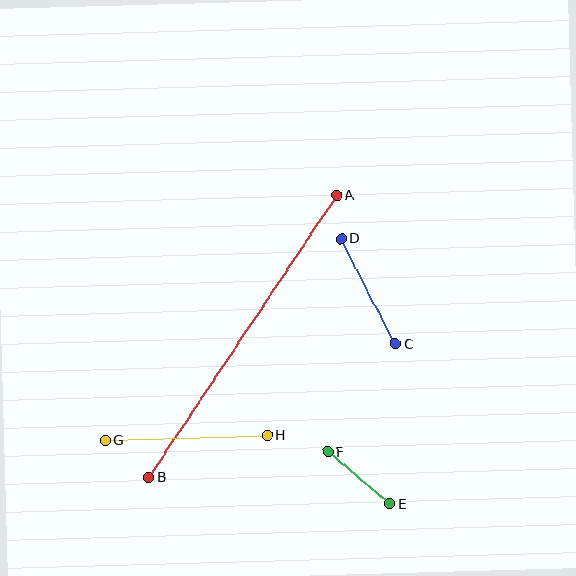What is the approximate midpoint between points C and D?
The midpoint is at approximately (368, 291) pixels.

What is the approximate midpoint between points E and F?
The midpoint is at approximately (359, 478) pixels.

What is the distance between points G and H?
The distance is approximately 162 pixels.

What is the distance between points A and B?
The distance is approximately 339 pixels.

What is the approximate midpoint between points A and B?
The midpoint is at approximately (243, 336) pixels.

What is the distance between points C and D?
The distance is approximately 118 pixels.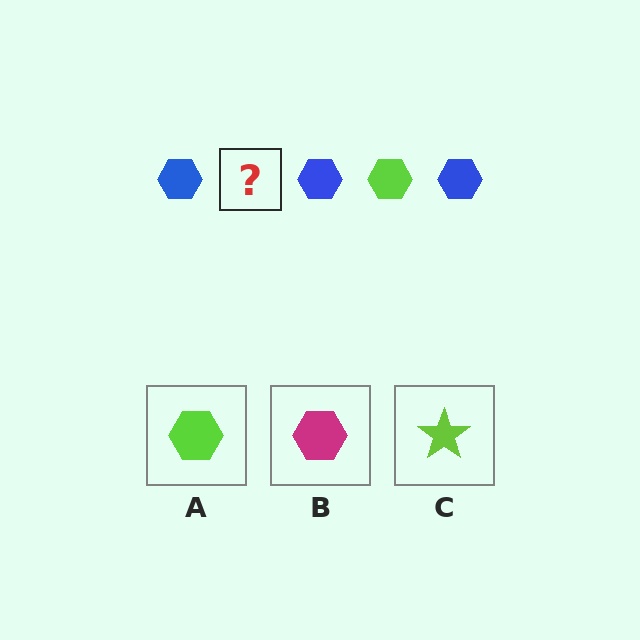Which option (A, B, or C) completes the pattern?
A.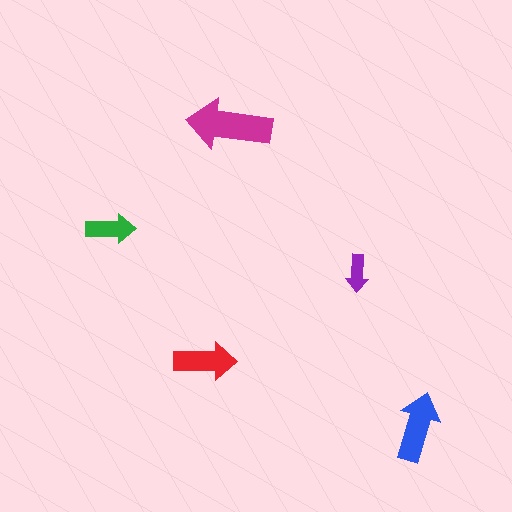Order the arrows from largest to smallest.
the magenta one, the blue one, the red one, the green one, the purple one.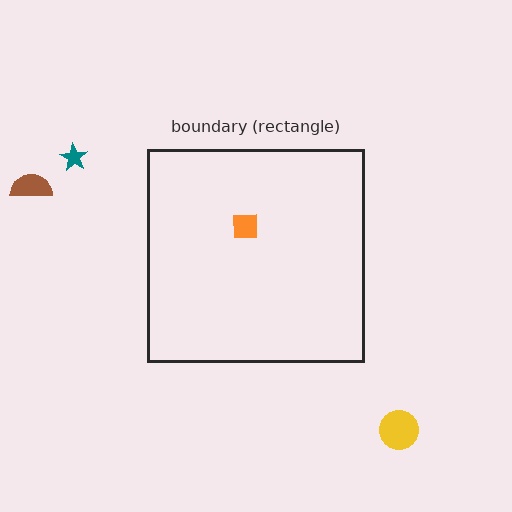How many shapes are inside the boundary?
1 inside, 3 outside.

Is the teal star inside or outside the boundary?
Outside.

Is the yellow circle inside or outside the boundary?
Outside.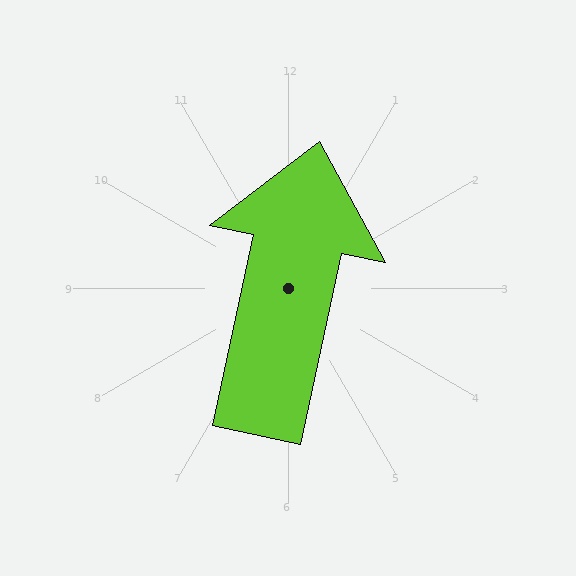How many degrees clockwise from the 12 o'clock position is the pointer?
Approximately 12 degrees.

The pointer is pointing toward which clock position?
Roughly 12 o'clock.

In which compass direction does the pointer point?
North.